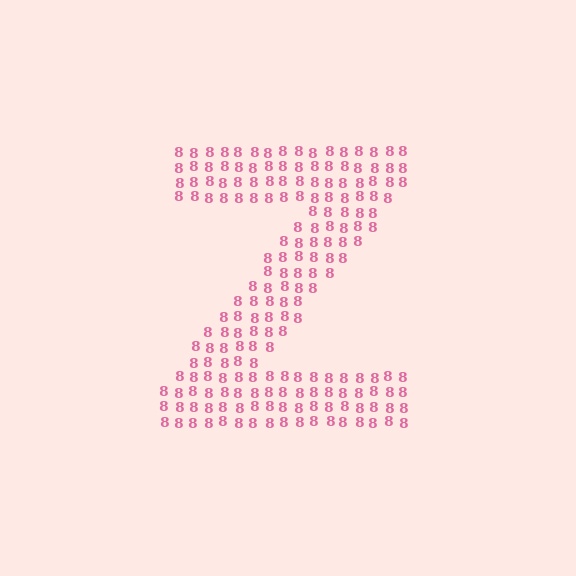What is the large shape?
The large shape is the letter Z.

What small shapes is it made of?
It is made of small digit 8's.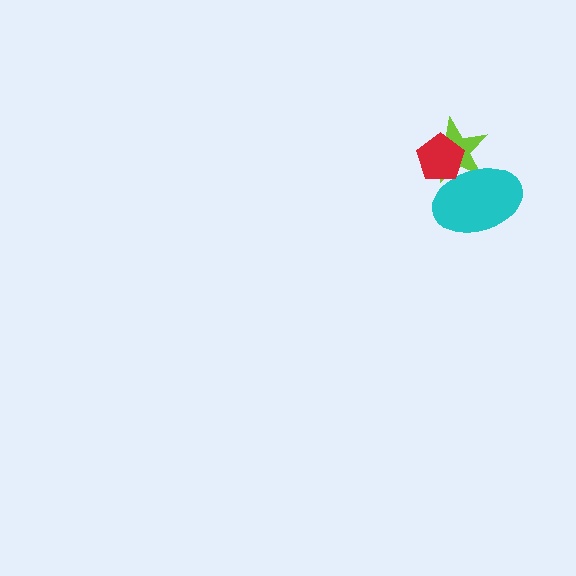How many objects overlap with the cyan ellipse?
2 objects overlap with the cyan ellipse.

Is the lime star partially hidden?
Yes, it is partially covered by another shape.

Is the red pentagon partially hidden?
No, no other shape covers it.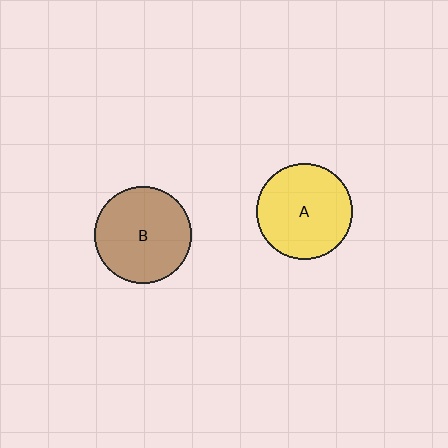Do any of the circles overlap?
No, none of the circles overlap.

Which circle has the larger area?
Circle B (brown).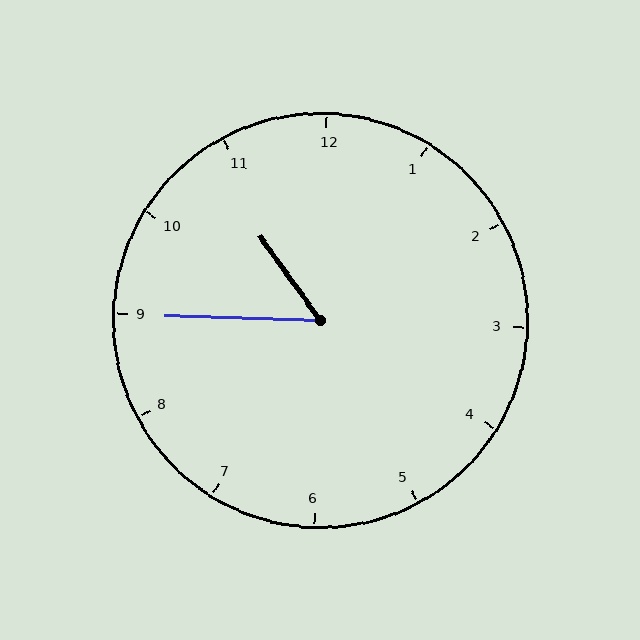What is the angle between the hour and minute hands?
Approximately 52 degrees.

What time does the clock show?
10:45.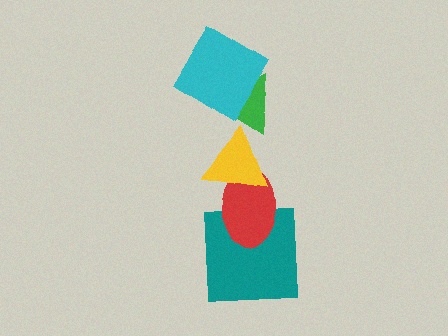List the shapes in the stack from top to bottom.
From top to bottom: the cyan diamond, the green triangle, the yellow triangle, the red ellipse, the teal square.